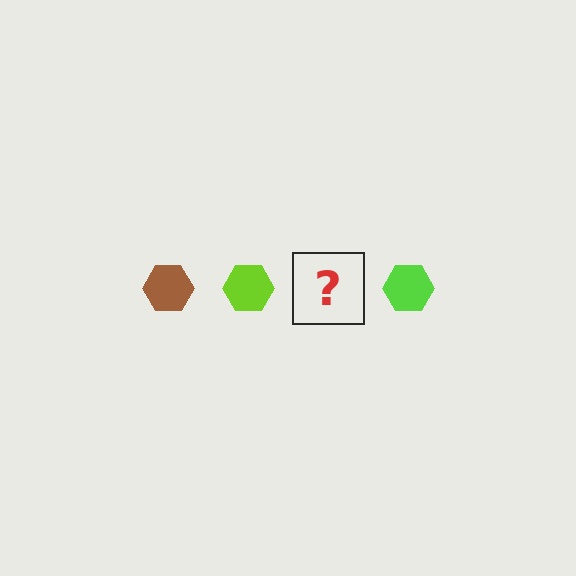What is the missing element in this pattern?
The missing element is a brown hexagon.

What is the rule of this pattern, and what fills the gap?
The rule is that the pattern cycles through brown, lime hexagons. The gap should be filled with a brown hexagon.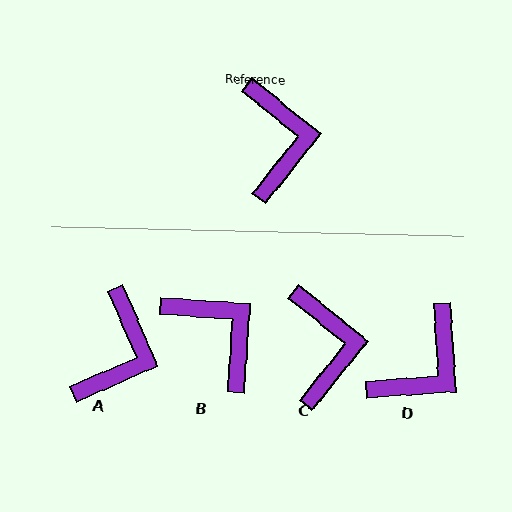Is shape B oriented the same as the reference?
No, it is off by about 35 degrees.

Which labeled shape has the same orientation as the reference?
C.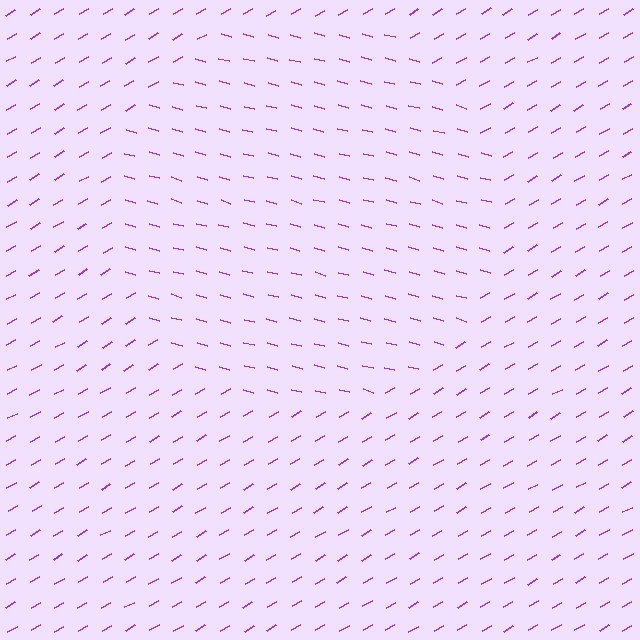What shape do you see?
I see a circle.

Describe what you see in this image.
The image is filled with small purple line segments. A circle region in the image has lines oriented differently from the surrounding lines, creating a visible texture boundary.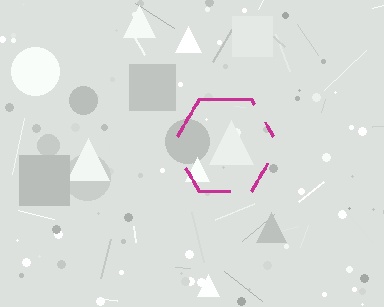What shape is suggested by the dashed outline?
The dashed outline suggests a hexagon.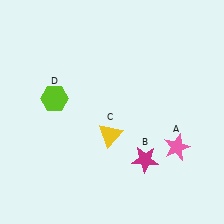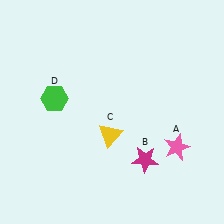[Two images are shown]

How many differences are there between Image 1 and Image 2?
There is 1 difference between the two images.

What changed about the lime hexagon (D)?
In Image 1, D is lime. In Image 2, it changed to green.